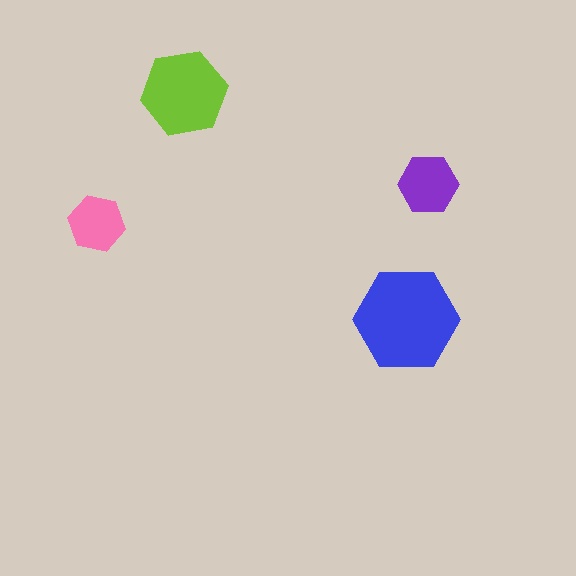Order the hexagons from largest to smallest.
the blue one, the lime one, the purple one, the pink one.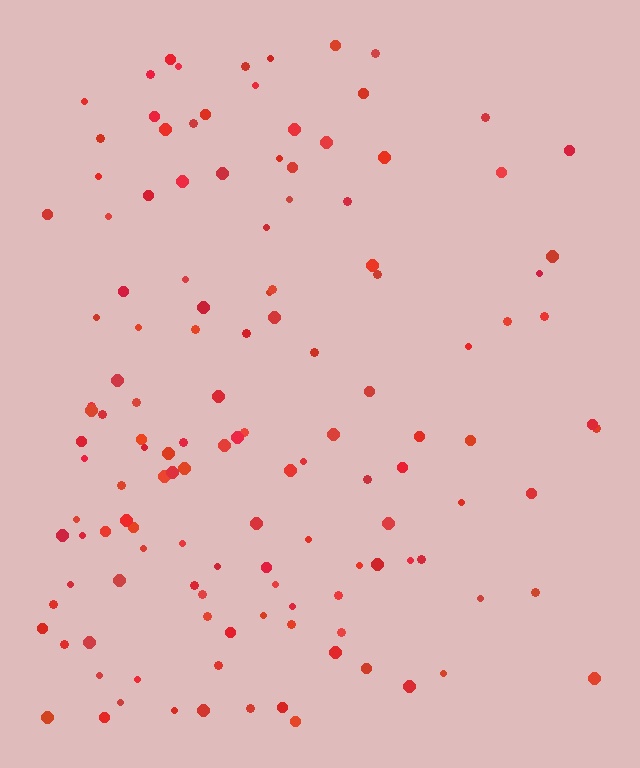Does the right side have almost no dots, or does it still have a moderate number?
Still a moderate number, just noticeably fewer than the left.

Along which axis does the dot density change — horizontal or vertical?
Horizontal.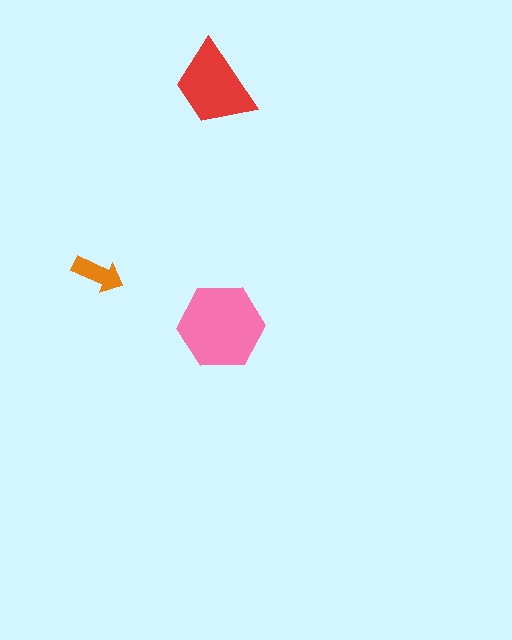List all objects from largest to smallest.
The pink hexagon, the red trapezoid, the orange arrow.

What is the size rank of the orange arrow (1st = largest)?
3rd.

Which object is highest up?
The red trapezoid is topmost.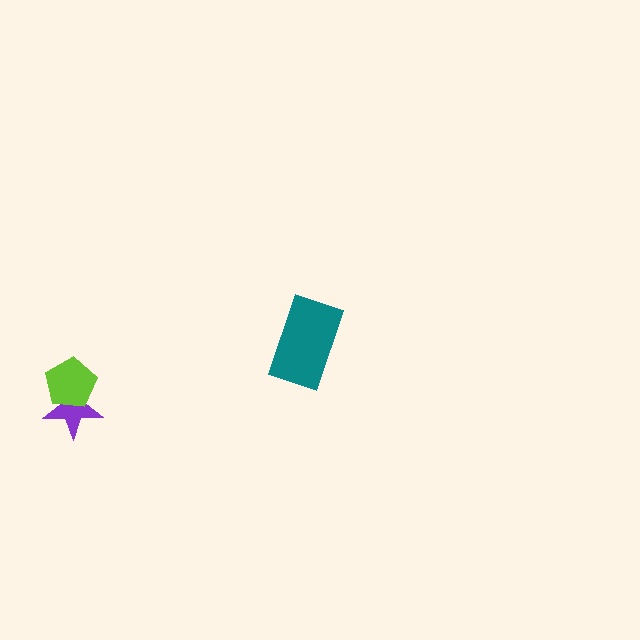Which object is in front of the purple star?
The lime pentagon is in front of the purple star.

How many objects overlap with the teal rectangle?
0 objects overlap with the teal rectangle.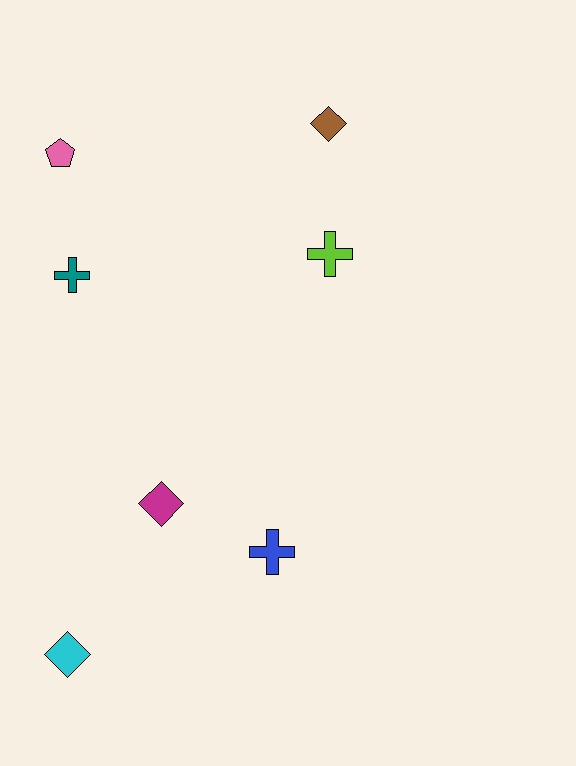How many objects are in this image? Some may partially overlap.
There are 7 objects.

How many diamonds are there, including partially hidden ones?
There are 3 diamonds.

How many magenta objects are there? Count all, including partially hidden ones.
There is 1 magenta object.